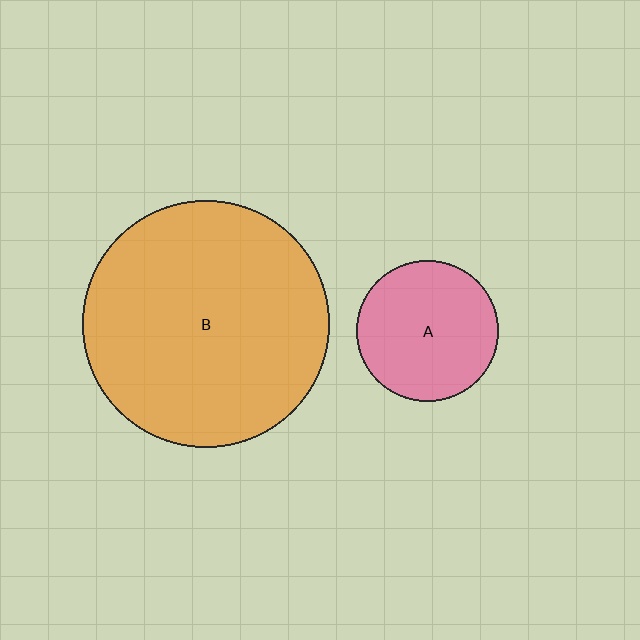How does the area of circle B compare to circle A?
Approximately 3.0 times.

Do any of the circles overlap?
No, none of the circles overlap.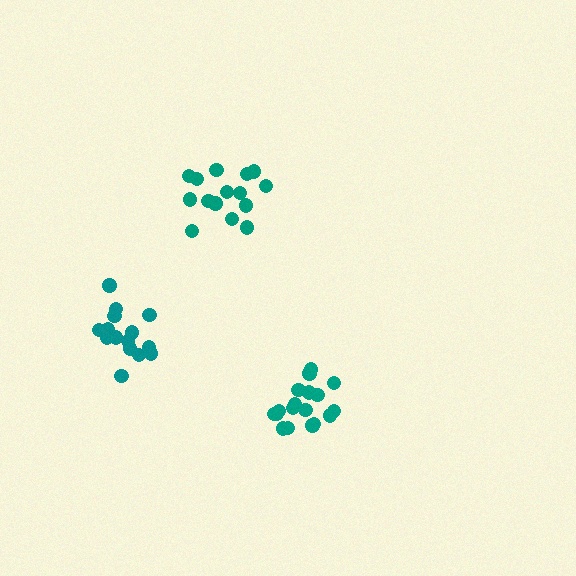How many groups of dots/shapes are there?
There are 3 groups.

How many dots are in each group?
Group 1: 15 dots, Group 2: 15 dots, Group 3: 18 dots (48 total).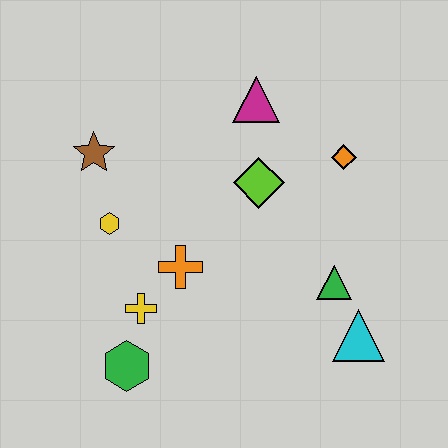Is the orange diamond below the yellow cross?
No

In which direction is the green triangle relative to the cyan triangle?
The green triangle is above the cyan triangle.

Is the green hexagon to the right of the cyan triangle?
No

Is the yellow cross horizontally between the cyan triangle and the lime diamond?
No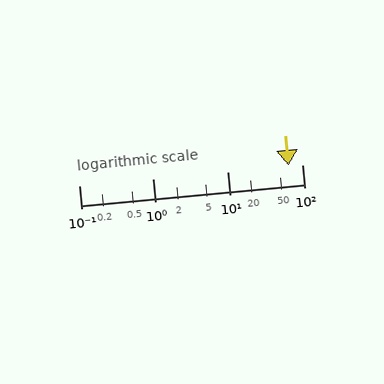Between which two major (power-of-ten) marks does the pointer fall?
The pointer is between 10 and 100.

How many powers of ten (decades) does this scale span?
The scale spans 3 decades, from 0.1 to 100.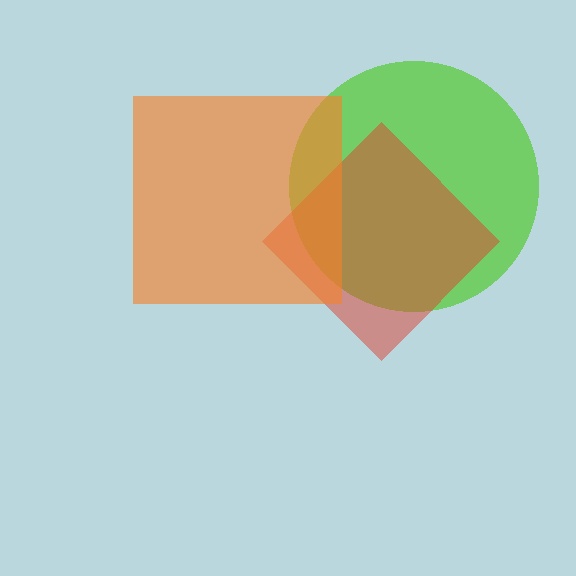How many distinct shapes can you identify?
There are 3 distinct shapes: a lime circle, a red diamond, an orange square.